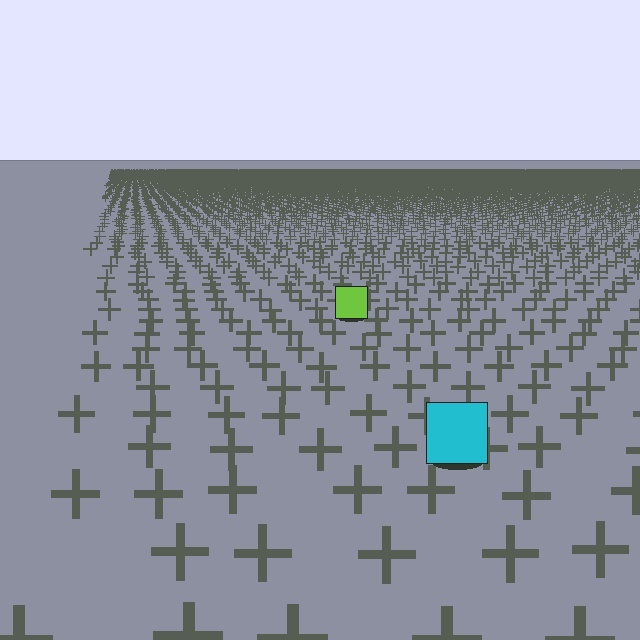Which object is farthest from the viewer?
The lime square is farthest from the viewer. It appears smaller and the ground texture around it is denser.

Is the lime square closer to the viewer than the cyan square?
No. The cyan square is closer — you can tell from the texture gradient: the ground texture is coarser near it.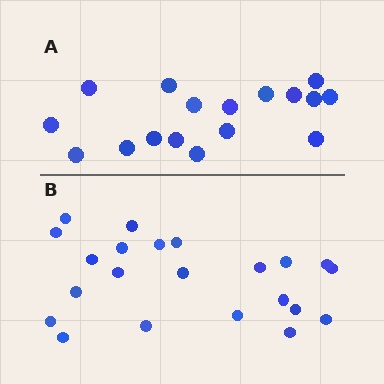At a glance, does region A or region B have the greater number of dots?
Region B (the bottom region) has more dots.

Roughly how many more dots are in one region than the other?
Region B has about 5 more dots than region A.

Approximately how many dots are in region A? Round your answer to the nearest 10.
About 20 dots. (The exact count is 17, which rounds to 20.)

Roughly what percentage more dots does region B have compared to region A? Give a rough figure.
About 30% more.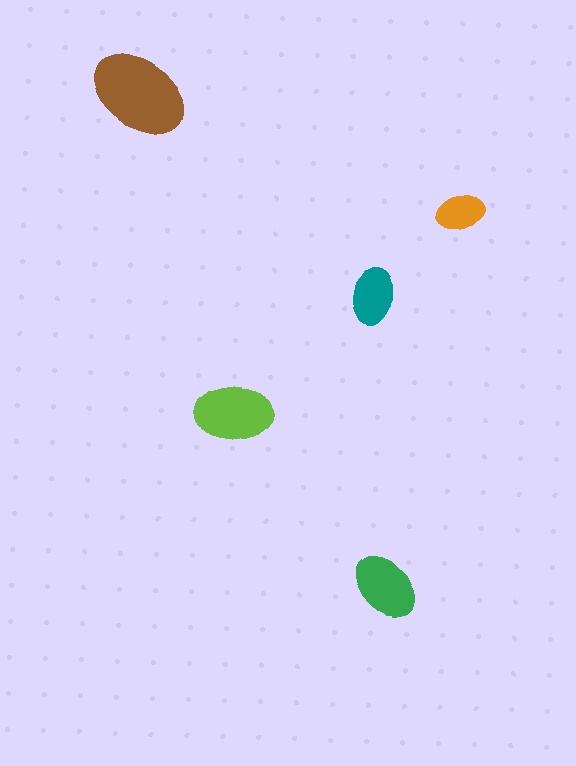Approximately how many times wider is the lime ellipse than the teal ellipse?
About 1.5 times wider.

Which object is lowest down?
The green ellipse is bottommost.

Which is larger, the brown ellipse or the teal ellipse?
The brown one.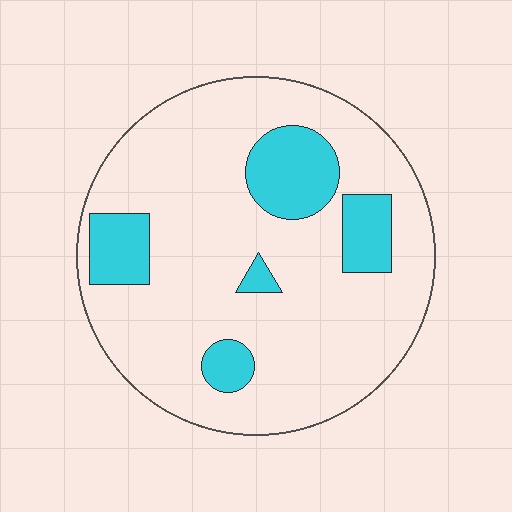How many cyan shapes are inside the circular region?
5.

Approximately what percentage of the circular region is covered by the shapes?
Approximately 20%.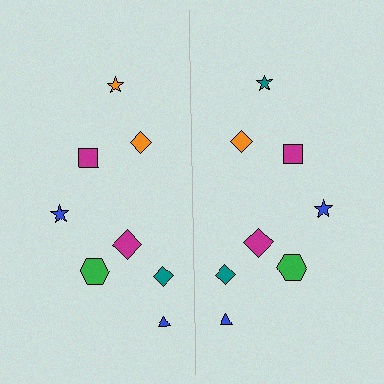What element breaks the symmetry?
The teal star on the right side breaks the symmetry — its mirror counterpart is orange.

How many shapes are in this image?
There are 16 shapes in this image.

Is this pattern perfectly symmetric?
No, the pattern is not perfectly symmetric. The teal star on the right side breaks the symmetry — its mirror counterpart is orange.